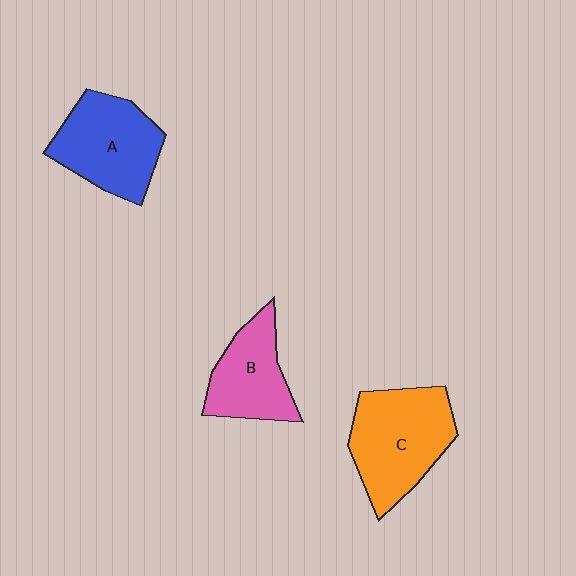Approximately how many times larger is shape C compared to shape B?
Approximately 1.4 times.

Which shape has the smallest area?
Shape B (pink).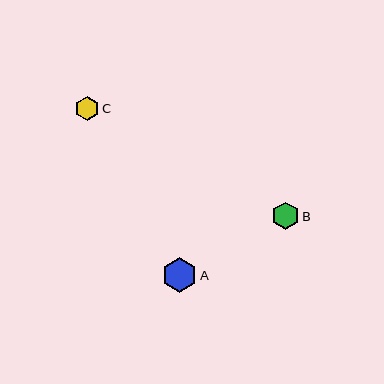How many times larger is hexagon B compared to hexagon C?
Hexagon B is approximately 1.1 times the size of hexagon C.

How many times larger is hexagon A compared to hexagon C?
Hexagon A is approximately 1.4 times the size of hexagon C.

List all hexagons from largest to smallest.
From largest to smallest: A, B, C.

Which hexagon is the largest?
Hexagon A is the largest with a size of approximately 35 pixels.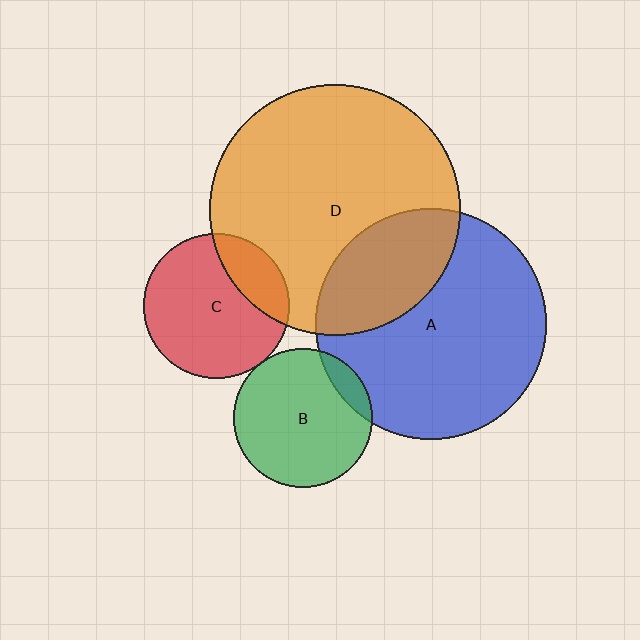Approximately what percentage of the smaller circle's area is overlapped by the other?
Approximately 5%.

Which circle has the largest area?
Circle D (orange).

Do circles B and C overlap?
Yes.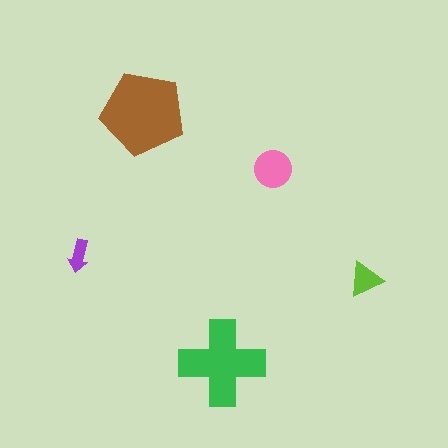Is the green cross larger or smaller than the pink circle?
Larger.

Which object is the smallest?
The purple arrow.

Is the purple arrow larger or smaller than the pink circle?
Smaller.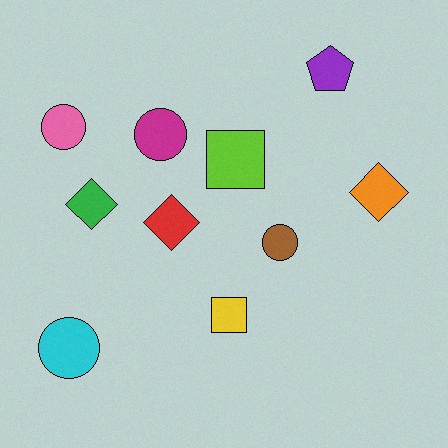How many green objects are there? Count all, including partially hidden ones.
There is 1 green object.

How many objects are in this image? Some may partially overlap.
There are 10 objects.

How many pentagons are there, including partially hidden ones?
There is 1 pentagon.